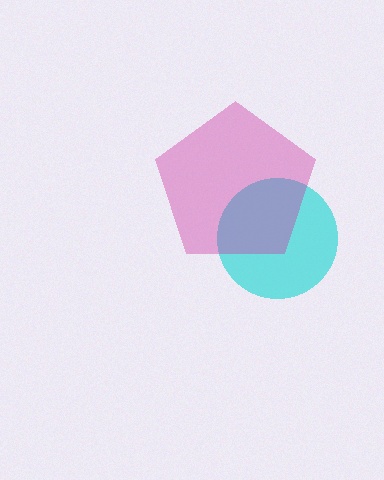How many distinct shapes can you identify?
There are 2 distinct shapes: a cyan circle, a magenta pentagon.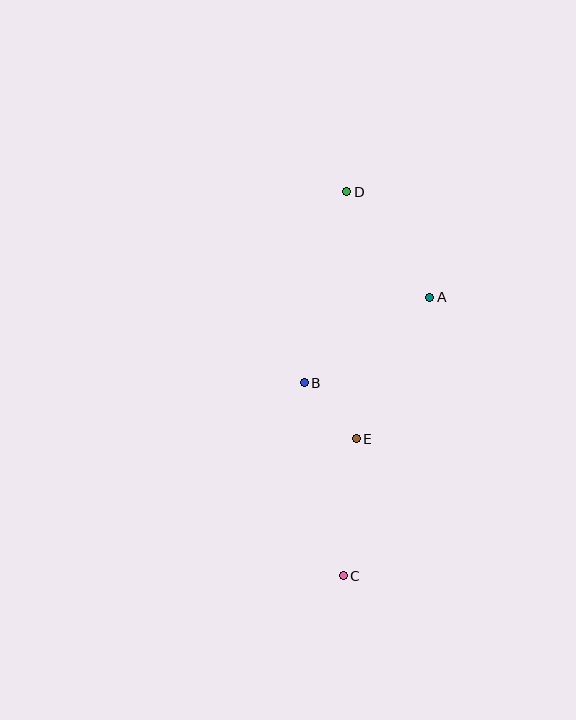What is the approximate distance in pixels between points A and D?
The distance between A and D is approximately 134 pixels.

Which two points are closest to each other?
Points B and E are closest to each other.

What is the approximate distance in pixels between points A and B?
The distance between A and B is approximately 152 pixels.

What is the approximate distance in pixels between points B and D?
The distance between B and D is approximately 196 pixels.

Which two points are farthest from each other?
Points C and D are farthest from each other.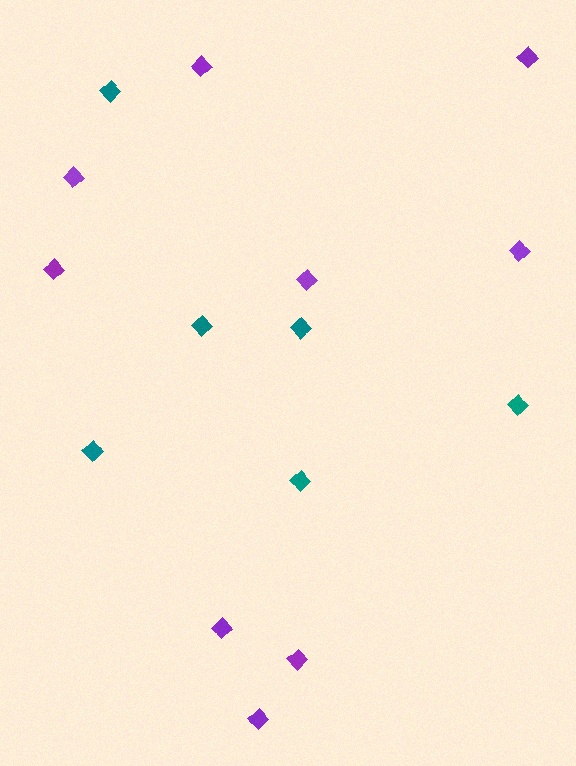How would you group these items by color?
There are 2 groups: one group of teal diamonds (6) and one group of purple diamonds (9).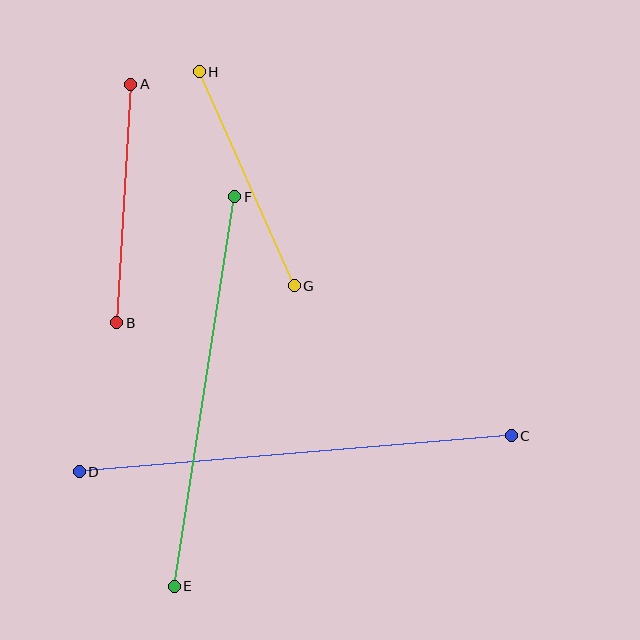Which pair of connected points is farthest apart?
Points C and D are farthest apart.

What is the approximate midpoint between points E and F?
The midpoint is at approximately (205, 392) pixels.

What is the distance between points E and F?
The distance is approximately 394 pixels.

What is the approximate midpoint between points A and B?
The midpoint is at approximately (124, 203) pixels.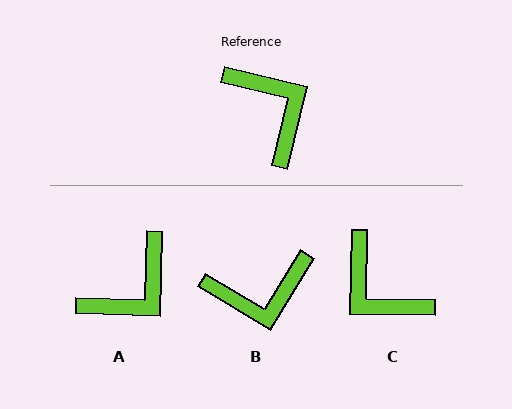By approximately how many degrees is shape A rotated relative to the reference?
Approximately 78 degrees clockwise.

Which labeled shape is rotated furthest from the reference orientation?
C, about 168 degrees away.